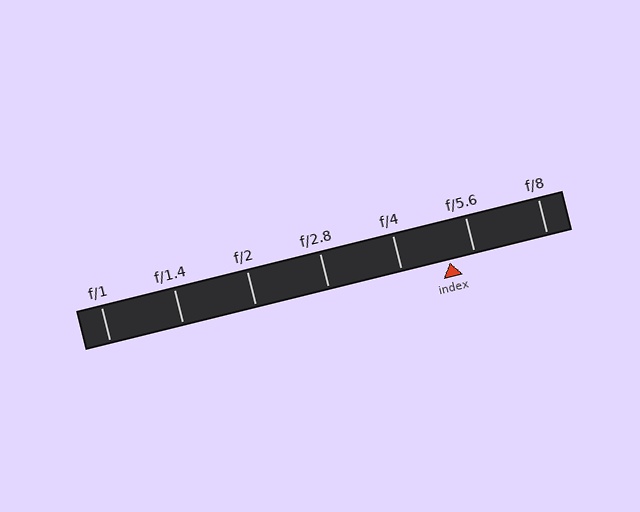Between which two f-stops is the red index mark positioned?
The index mark is between f/4 and f/5.6.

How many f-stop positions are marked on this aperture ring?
There are 7 f-stop positions marked.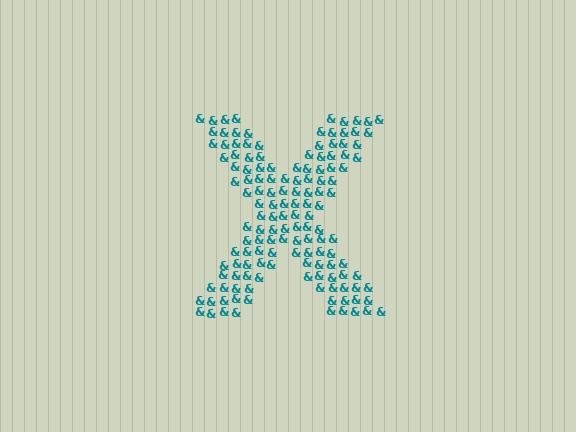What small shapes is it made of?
It is made of small ampersands.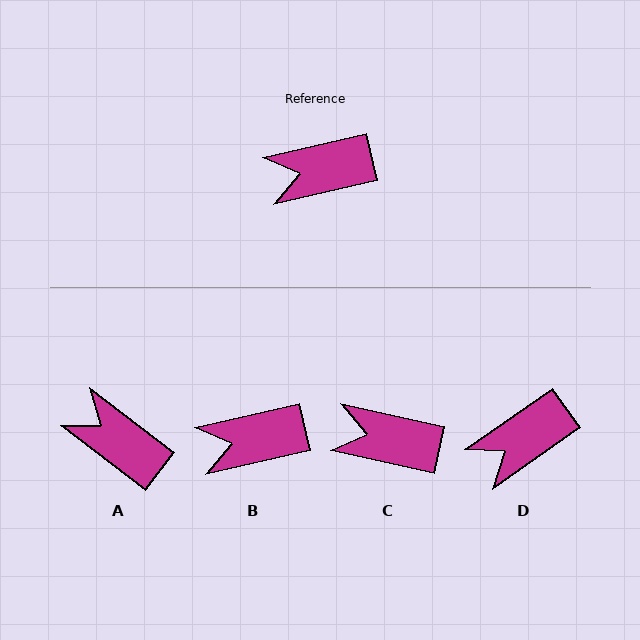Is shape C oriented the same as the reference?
No, it is off by about 25 degrees.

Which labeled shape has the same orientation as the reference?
B.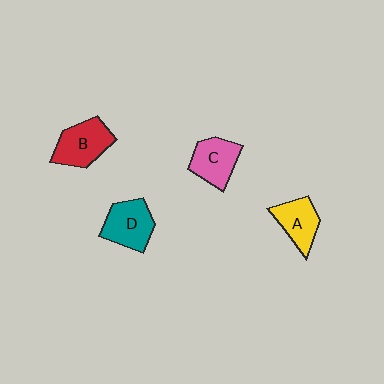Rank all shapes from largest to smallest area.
From largest to smallest: B (red), D (teal), C (pink), A (yellow).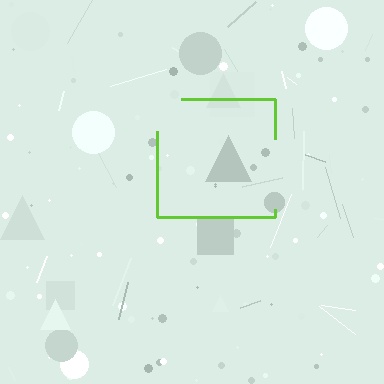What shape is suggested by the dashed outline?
The dashed outline suggests a square.